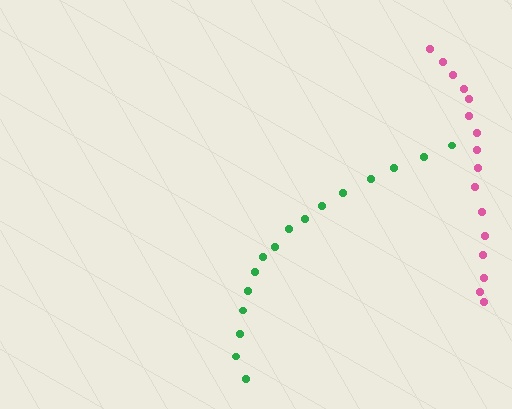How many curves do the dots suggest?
There are 2 distinct paths.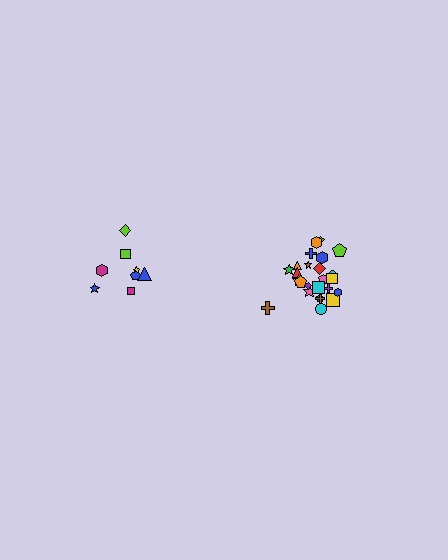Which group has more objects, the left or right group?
The right group.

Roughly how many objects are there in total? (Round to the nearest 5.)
Roughly 35 objects in total.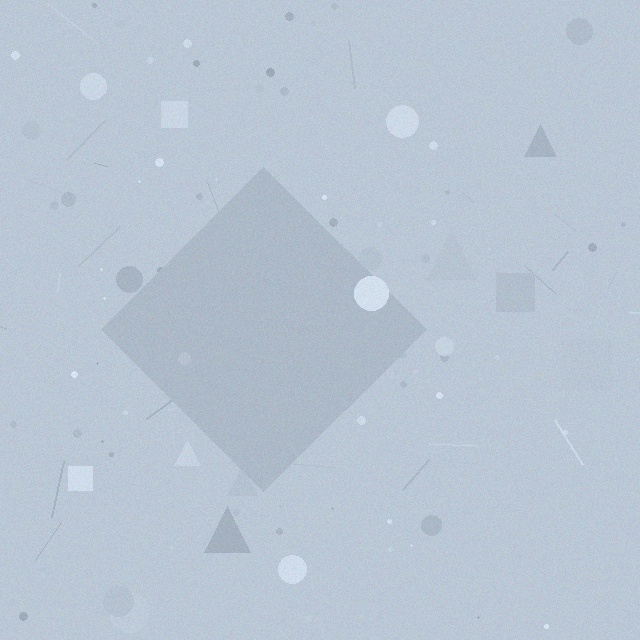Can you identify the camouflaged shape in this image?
The camouflaged shape is a diamond.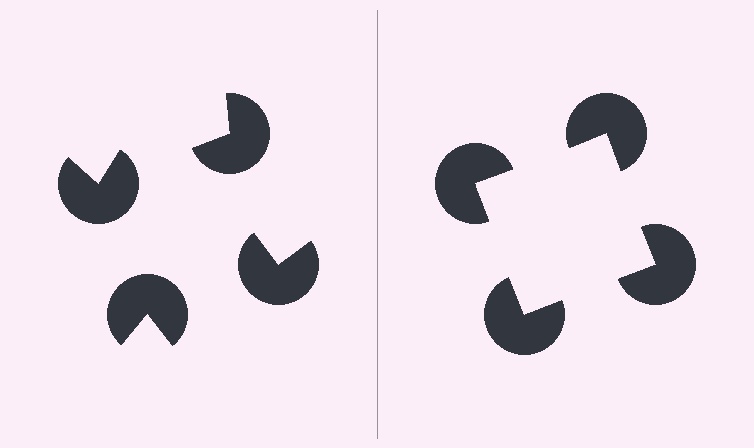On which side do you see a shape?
An illusory square appears on the right side. On the left side the wedge cuts are rotated, so no coherent shape forms.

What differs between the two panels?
The pac-man discs are positioned identically on both sides; only the wedge orientations differ. On the right they align to a square; on the left they are misaligned.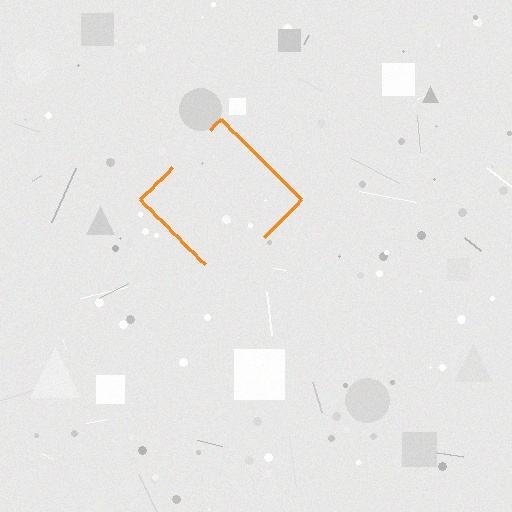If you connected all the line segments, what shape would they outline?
They would outline a diamond.